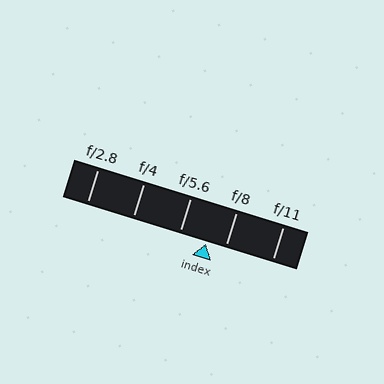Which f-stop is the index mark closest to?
The index mark is closest to f/8.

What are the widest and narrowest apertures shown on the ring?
The widest aperture shown is f/2.8 and the narrowest is f/11.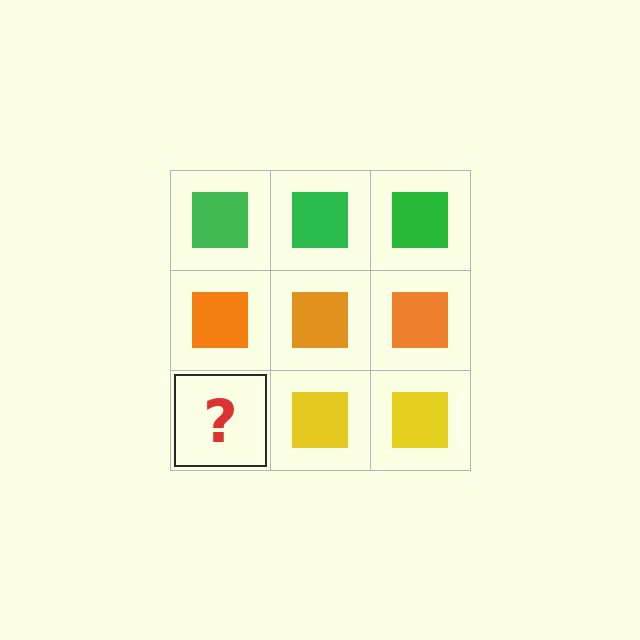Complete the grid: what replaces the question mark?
The question mark should be replaced with a yellow square.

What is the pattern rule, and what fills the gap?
The rule is that each row has a consistent color. The gap should be filled with a yellow square.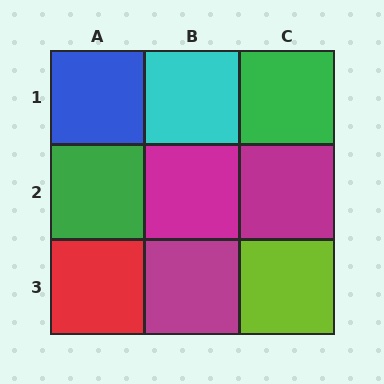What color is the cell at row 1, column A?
Blue.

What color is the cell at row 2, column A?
Green.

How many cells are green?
2 cells are green.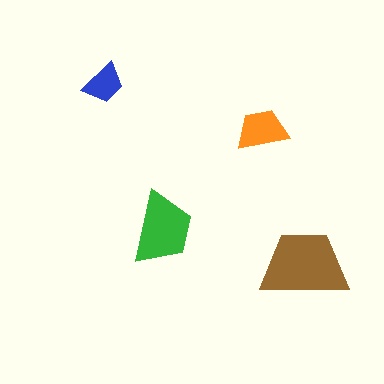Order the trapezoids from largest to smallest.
the brown one, the green one, the orange one, the blue one.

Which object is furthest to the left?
The blue trapezoid is leftmost.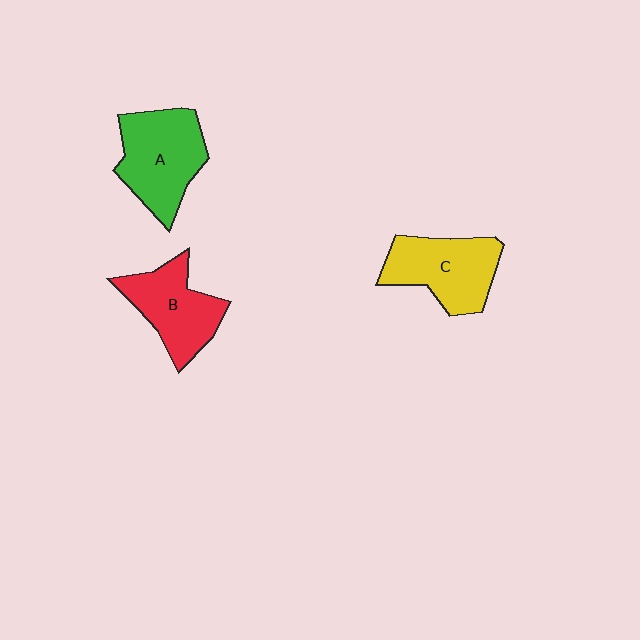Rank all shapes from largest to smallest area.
From largest to smallest: A (green), C (yellow), B (red).